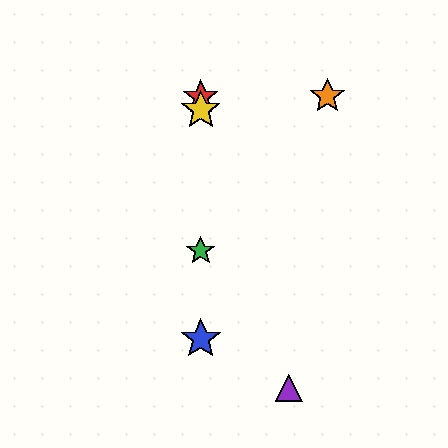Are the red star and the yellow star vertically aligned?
Yes, both are at x≈201.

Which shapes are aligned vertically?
The red star, the blue star, the green star, the yellow star are aligned vertically.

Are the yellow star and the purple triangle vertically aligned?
No, the yellow star is at x≈201 and the purple triangle is at x≈289.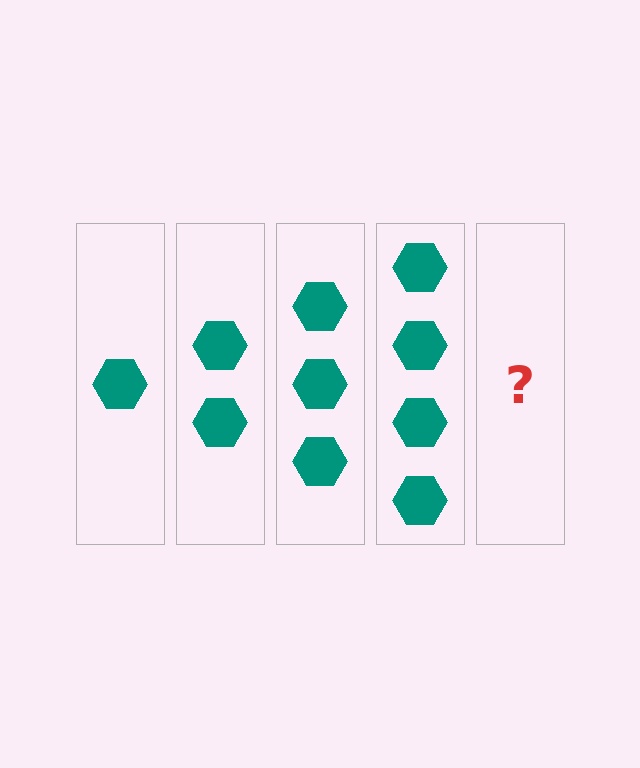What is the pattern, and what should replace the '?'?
The pattern is that each step adds one more hexagon. The '?' should be 5 hexagons.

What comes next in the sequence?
The next element should be 5 hexagons.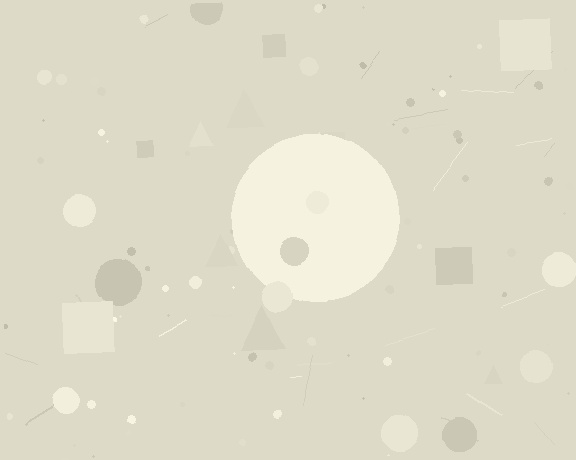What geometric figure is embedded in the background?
A circle is embedded in the background.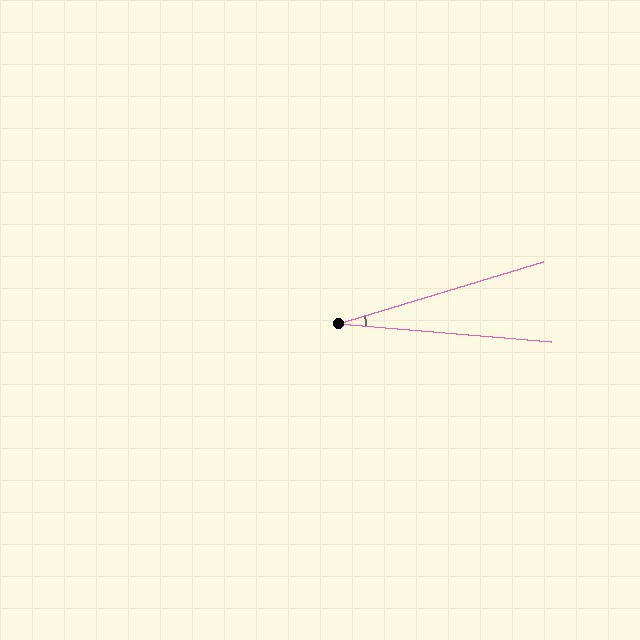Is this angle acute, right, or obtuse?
It is acute.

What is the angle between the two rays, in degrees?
Approximately 22 degrees.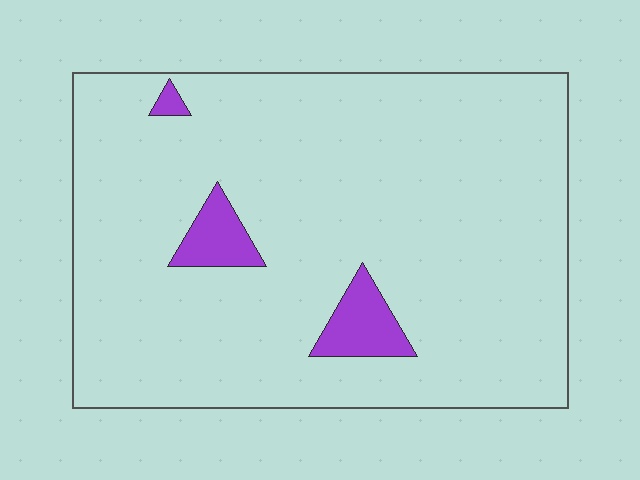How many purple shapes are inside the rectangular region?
3.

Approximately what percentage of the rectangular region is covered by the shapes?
Approximately 5%.